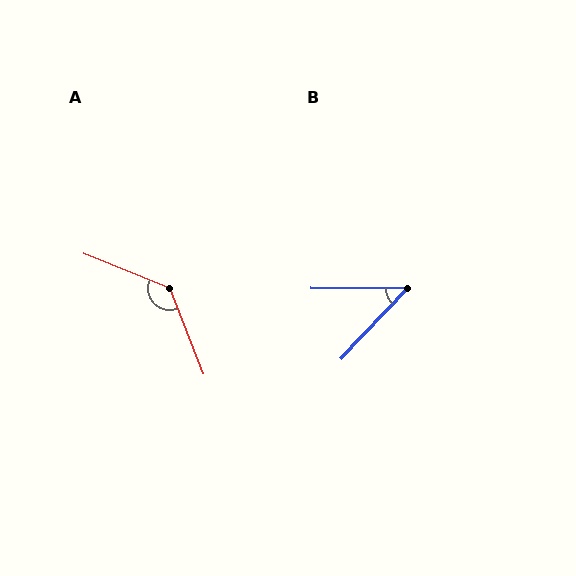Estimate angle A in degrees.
Approximately 133 degrees.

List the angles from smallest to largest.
B (47°), A (133°).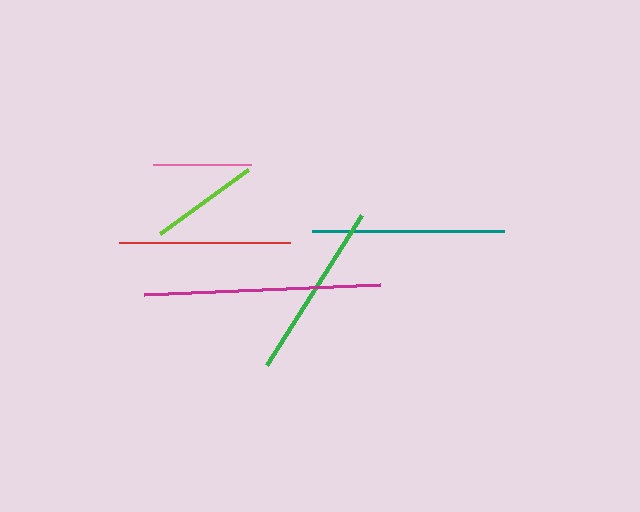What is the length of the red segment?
The red segment is approximately 171 pixels long.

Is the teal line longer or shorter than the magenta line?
The magenta line is longer than the teal line.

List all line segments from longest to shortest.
From longest to shortest: magenta, teal, green, red, lime, pink.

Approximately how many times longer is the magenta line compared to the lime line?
The magenta line is approximately 2.2 times the length of the lime line.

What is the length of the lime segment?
The lime segment is approximately 109 pixels long.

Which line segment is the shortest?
The pink line is the shortest at approximately 97 pixels.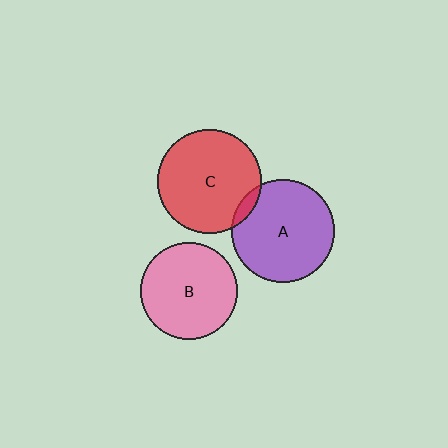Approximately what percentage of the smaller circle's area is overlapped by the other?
Approximately 5%.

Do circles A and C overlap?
Yes.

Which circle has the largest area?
Circle C (red).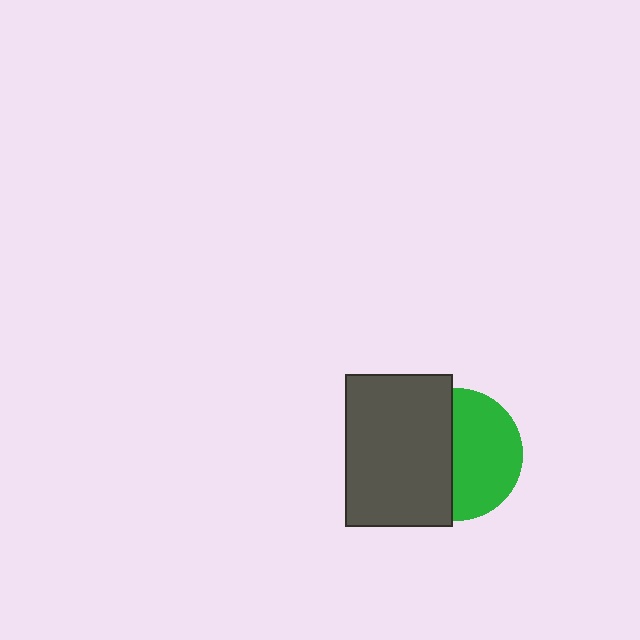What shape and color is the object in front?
The object in front is a dark gray rectangle.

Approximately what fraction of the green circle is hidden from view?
Roughly 48% of the green circle is hidden behind the dark gray rectangle.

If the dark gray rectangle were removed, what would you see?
You would see the complete green circle.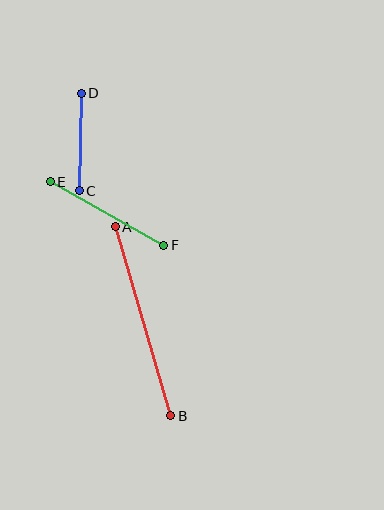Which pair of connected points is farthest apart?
Points A and B are farthest apart.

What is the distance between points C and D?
The distance is approximately 98 pixels.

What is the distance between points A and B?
The distance is approximately 197 pixels.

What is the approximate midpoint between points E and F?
The midpoint is at approximately (107, 213) pixels.